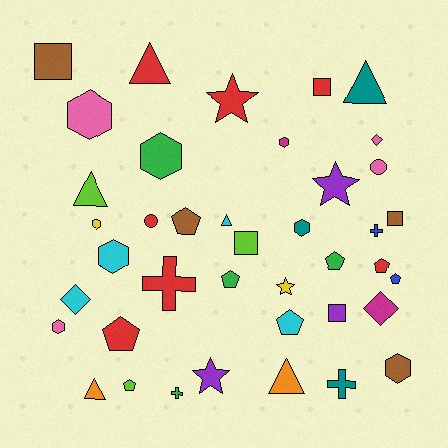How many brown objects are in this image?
There are 4 brown objects.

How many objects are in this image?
There are 40 objects.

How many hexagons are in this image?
There are 8 hexagons.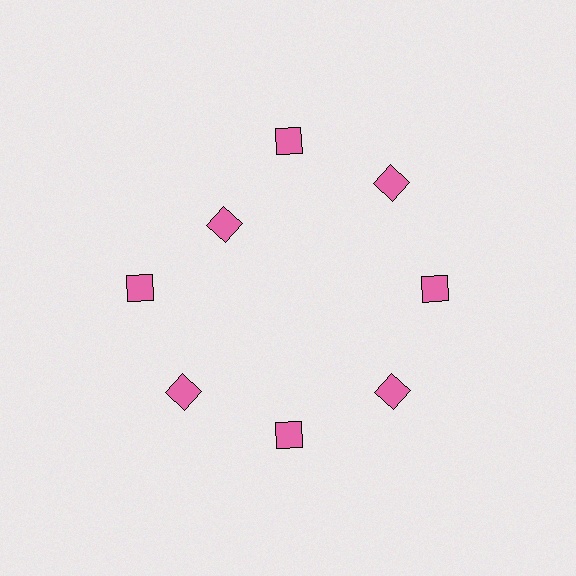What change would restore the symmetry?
The symmetry would be restored by moving it outward, back onto the ring so that all 8 diamonds sit at equal angles and equal distance from the center.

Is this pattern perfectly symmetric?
No. The 8 pink diamonds are arranged in a ring, but one element near the 10 o'clock position is pulled inward toward the center, breaking the 8-fold rotational symmetry.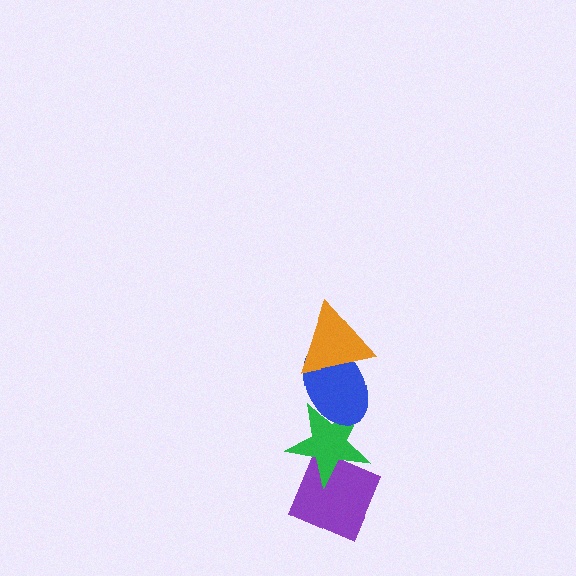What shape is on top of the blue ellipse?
The orange triangle is on top of the blue ellipse.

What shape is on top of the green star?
The blue ellipse is on top of the green star.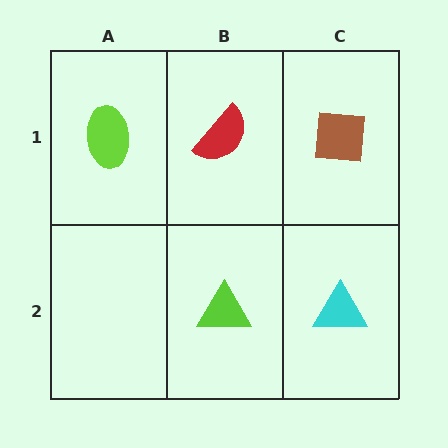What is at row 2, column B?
A lime triangle.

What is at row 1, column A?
A lime ellipse.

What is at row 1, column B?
A red semicircle.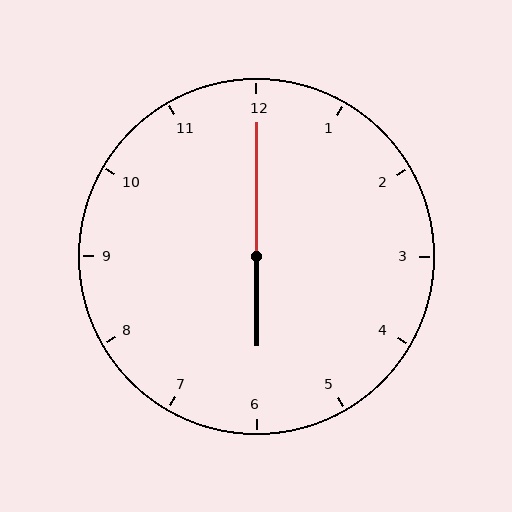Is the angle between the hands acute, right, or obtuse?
It is obtuse.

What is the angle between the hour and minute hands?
Approximately 180 degrees.